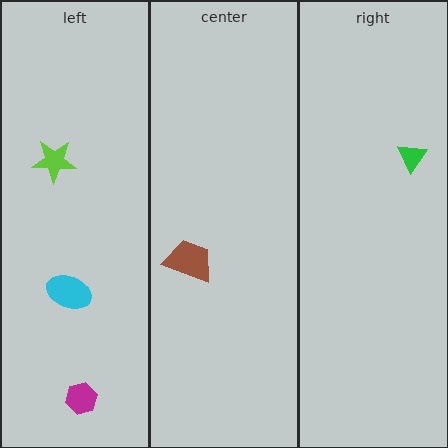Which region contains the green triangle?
The right region.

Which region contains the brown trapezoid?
The center region.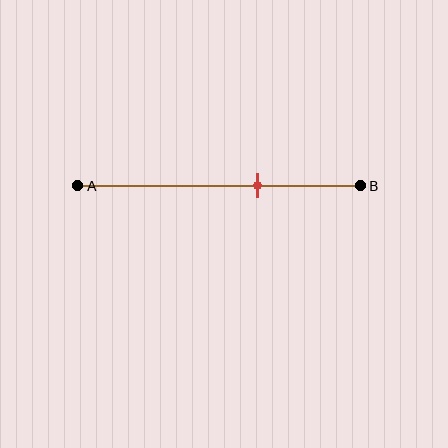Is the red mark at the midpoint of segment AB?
No, the mark is at about 65% from A, not at the 50% midpoint.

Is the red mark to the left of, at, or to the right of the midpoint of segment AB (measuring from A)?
The red mark is to the right of the midpoint of segment AB.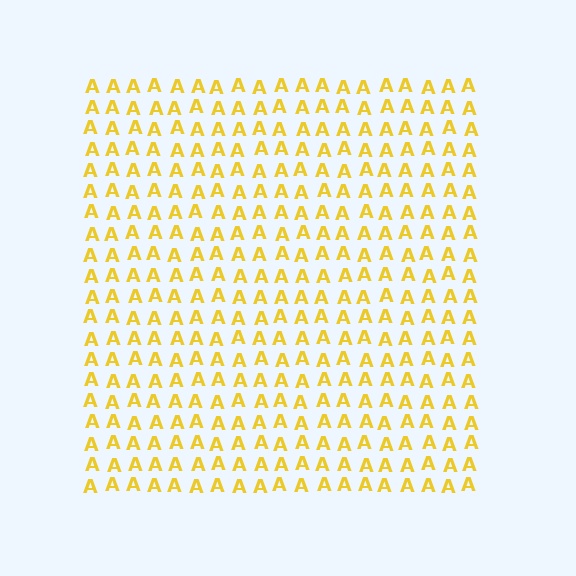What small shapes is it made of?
It is made of small letter A's.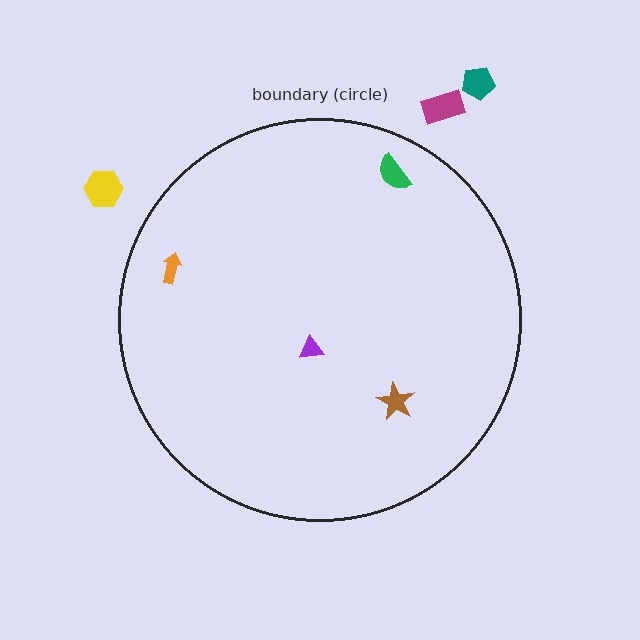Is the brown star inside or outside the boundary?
Inside.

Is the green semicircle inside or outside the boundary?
Inside.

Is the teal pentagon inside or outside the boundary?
Outside.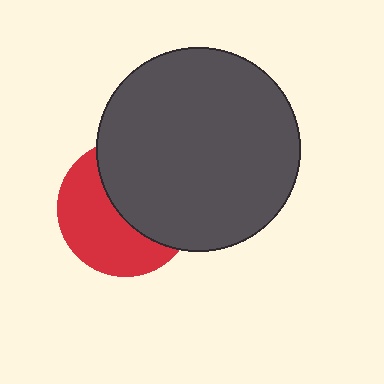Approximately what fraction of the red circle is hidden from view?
Roughly 51% of the red circle is hidden behind the dark gray circle.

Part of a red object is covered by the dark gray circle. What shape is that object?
It is a circle.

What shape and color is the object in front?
The object in front is a dark gray circle.